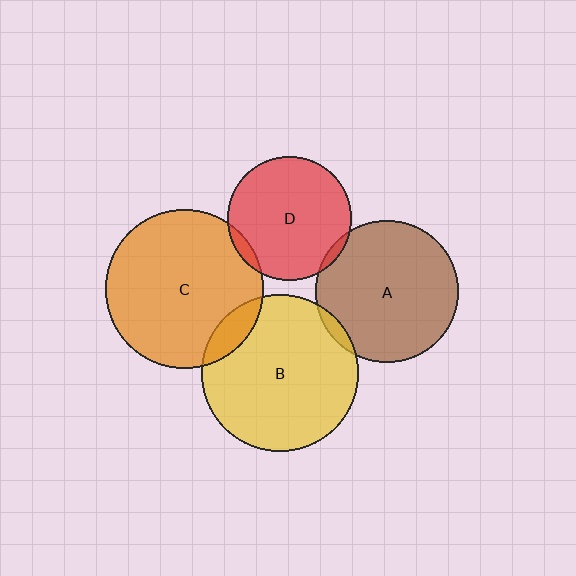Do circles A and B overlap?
Yes.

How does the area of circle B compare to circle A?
Approximately 1.2 times.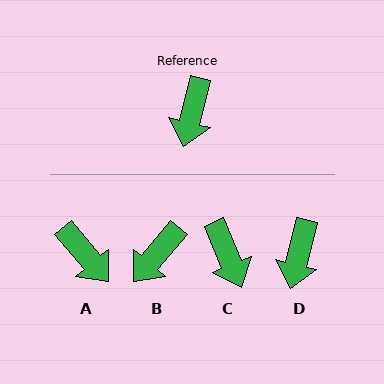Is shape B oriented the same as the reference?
No, it is off by about 26 degrees.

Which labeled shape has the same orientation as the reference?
D.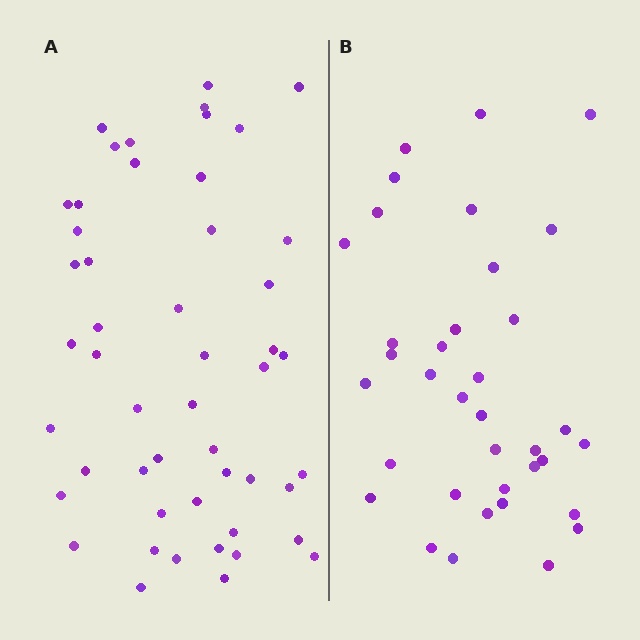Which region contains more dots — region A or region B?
Region A (the left region) has more dots.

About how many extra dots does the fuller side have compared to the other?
Region A has approximately 15 more dots than region B.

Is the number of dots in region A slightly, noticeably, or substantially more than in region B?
Region A has noticeably more, but not dramatically so. The ratio is roughly 1.4 to 1.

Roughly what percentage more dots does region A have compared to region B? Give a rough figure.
About 40% more.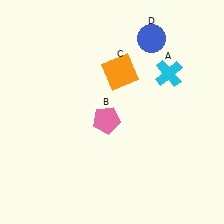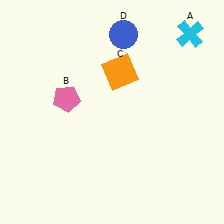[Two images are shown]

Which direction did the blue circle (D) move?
The blue circle (D) moved left.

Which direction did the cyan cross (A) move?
The cyan cross (A) moved up.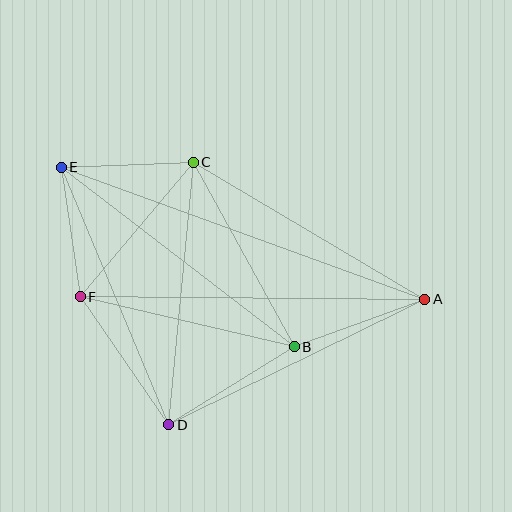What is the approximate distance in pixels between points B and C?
The distance between B and C is approximately 210 pixels.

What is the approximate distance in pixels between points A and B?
The distance between A and B is approximately 139 pixels.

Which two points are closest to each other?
Points E and F are closest to each other.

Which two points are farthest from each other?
Points A and E are farthest from each other.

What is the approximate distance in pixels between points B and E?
The distance between B and E is approximately 294 pixels.